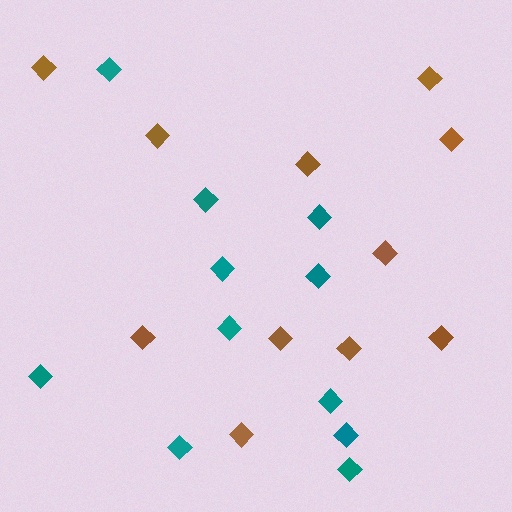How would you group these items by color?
There are 2 groups: one group of brown diamonds (11) and one group of teal diamonds (11).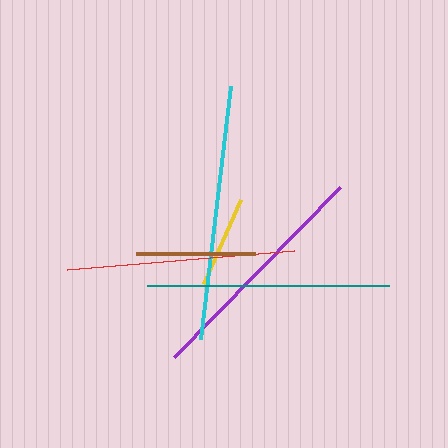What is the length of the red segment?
The red segment is approximately 227 pixels long.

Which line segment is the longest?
The cyan line is the longest at approximately 255 pixels.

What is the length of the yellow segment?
The yellow segment is approximately 92 pixels long.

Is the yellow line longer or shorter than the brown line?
The brown line is longer than the yellow line.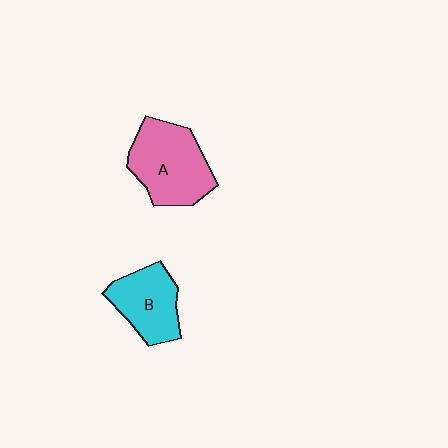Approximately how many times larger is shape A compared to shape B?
Approximately 1.4 times.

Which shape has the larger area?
Shape A (pink).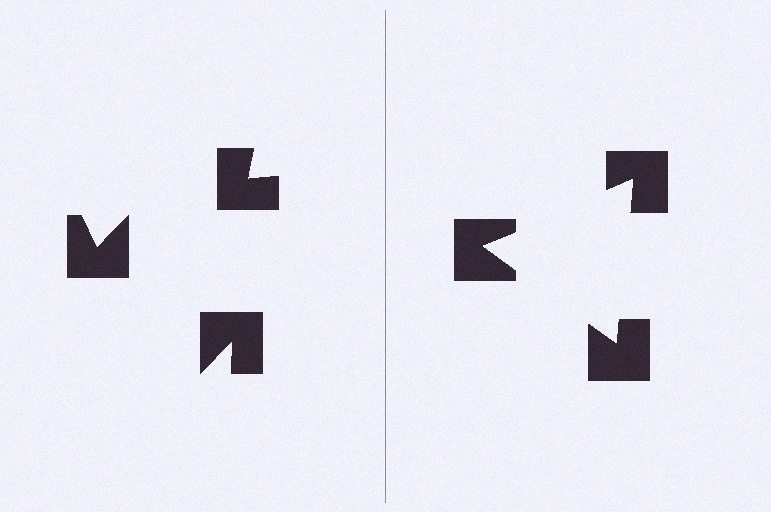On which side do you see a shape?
An illusory triangle appears on the right side. On the left side the wedge cuts are rotated, so no coherent shape forms.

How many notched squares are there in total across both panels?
6 — 3 on each side.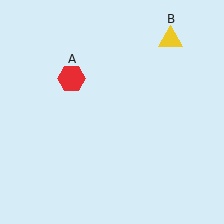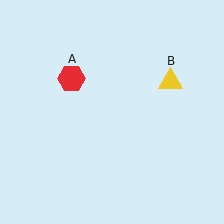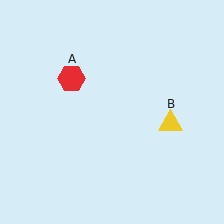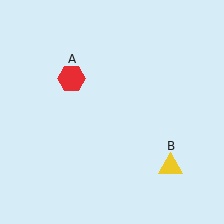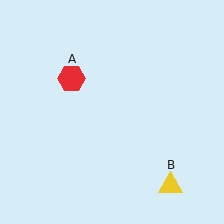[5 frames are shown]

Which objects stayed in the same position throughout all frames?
Red hexagon (object A) remained stationary.